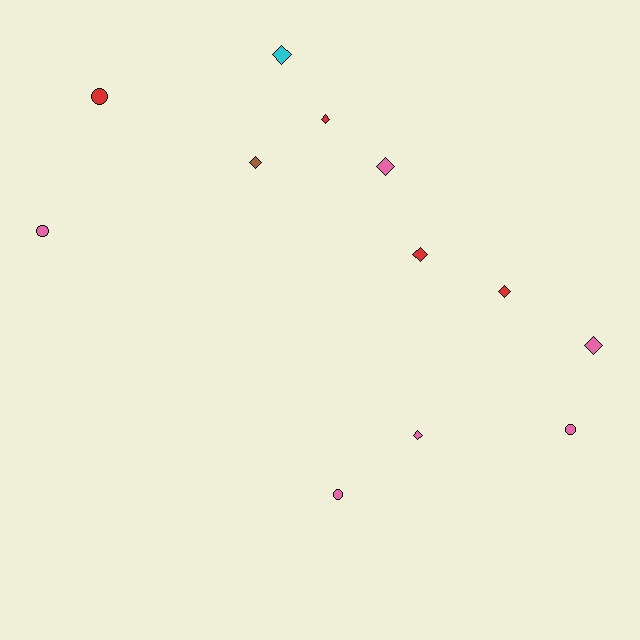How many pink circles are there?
There are 3 pink circles.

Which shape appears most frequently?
Diamond, with 8 objects.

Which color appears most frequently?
Pink, with 6 objects.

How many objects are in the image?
There are 12 objects.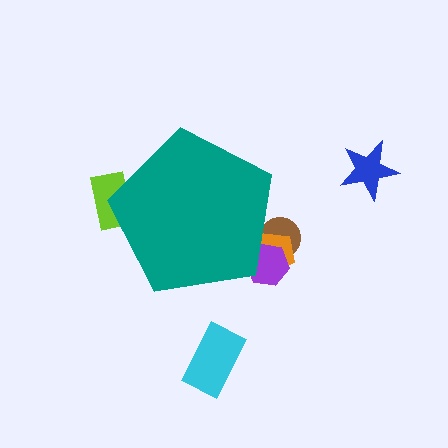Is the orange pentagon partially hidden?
Yes, the orange pentagon is partially hidden behind the teal pentagon.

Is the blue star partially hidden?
No, the blue star is fully visible.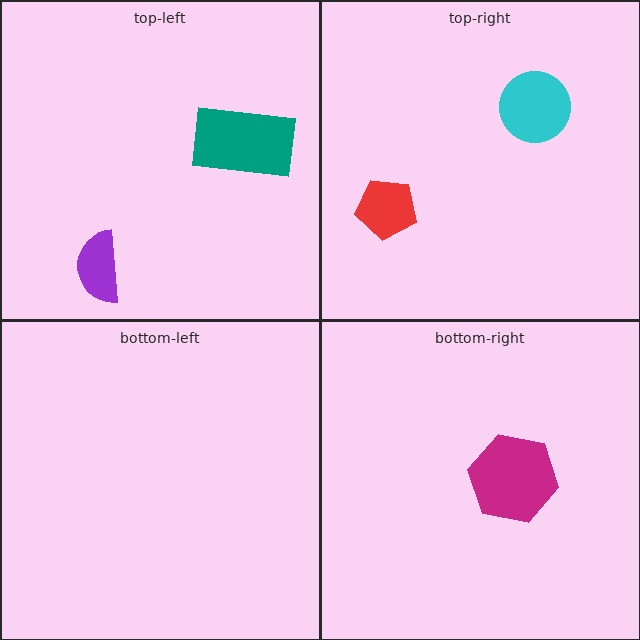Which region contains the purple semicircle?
The top-left region.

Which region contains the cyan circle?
The top-right region.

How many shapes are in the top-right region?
2.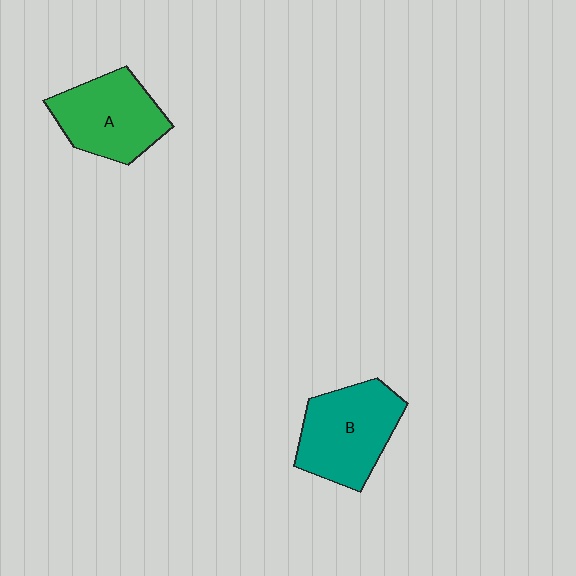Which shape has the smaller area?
Shape A (green).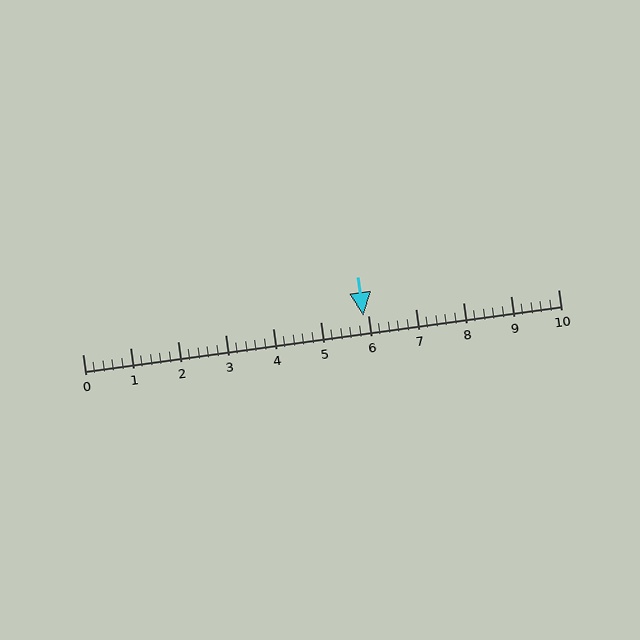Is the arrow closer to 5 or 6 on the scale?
The arrow is closer to 6.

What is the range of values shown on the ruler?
The ruler shows values from 0 to 10.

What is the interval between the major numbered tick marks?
The major tick marks are spaced 1 units apart.